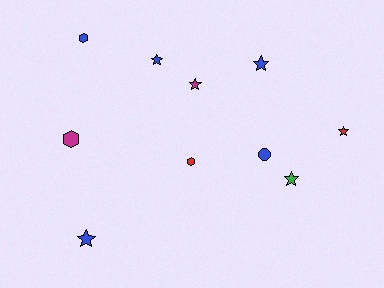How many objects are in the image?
There are 10 objects.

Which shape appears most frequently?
Star, with 6 objects.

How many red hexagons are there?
There is 1 red hexagon.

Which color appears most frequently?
Blue, with 5 objects.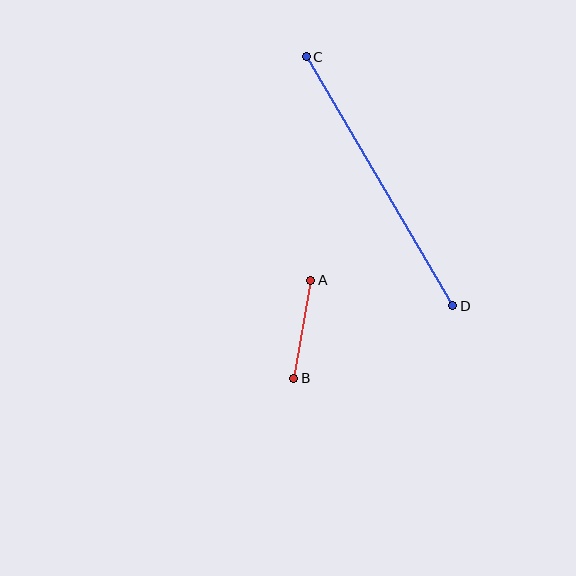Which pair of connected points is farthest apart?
Points C and D are farthest apart.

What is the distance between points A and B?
The distance is approximately 100 pixels.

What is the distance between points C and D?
The distance is approximately 289 pixels.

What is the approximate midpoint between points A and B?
The midpoint is at approximately (302, 329) pixels.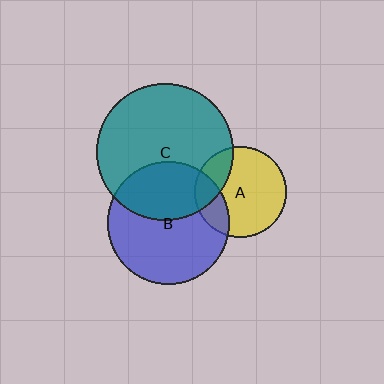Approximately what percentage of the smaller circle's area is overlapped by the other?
Approximately 25%.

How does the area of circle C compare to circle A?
Approximately 2.2 times.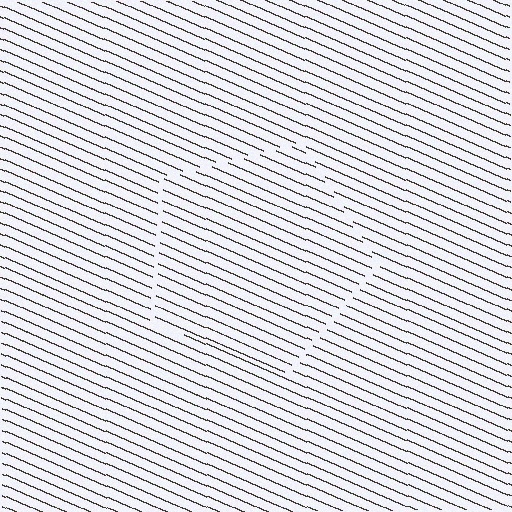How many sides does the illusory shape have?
5 sides — the line-ends trace a pentagon.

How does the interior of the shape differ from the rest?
The interior of the shape contains the same grating, shifted by half a period — the contour is defined by the phase discontinuity where line-ends from the inner and outer gratings abut.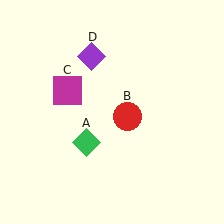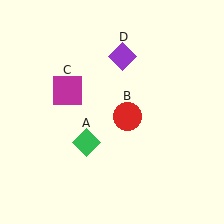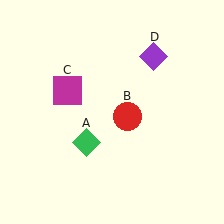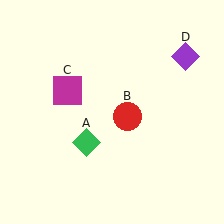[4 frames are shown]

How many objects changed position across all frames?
1 object changed position: purple diamond (object D).